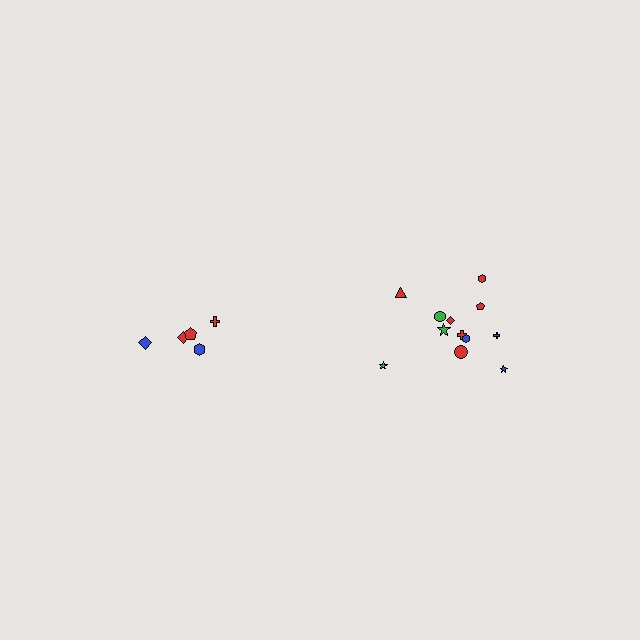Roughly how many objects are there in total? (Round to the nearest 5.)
Roughly 15 objects in total.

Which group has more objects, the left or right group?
The right group.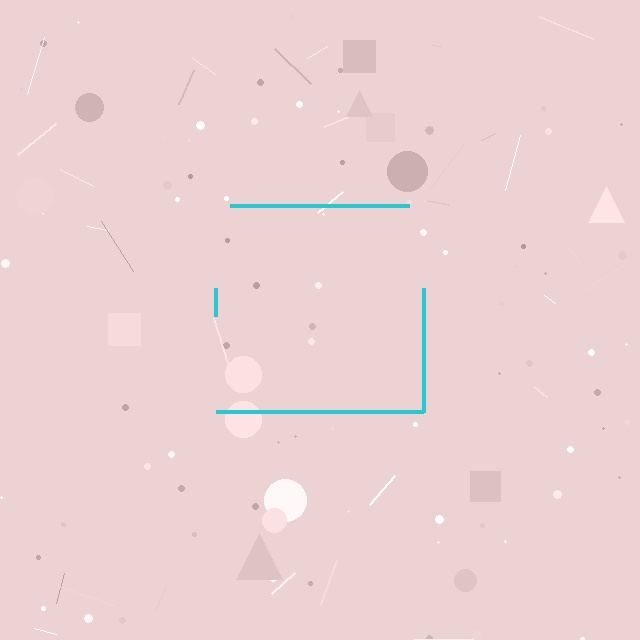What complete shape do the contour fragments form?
The contour fragments form a square.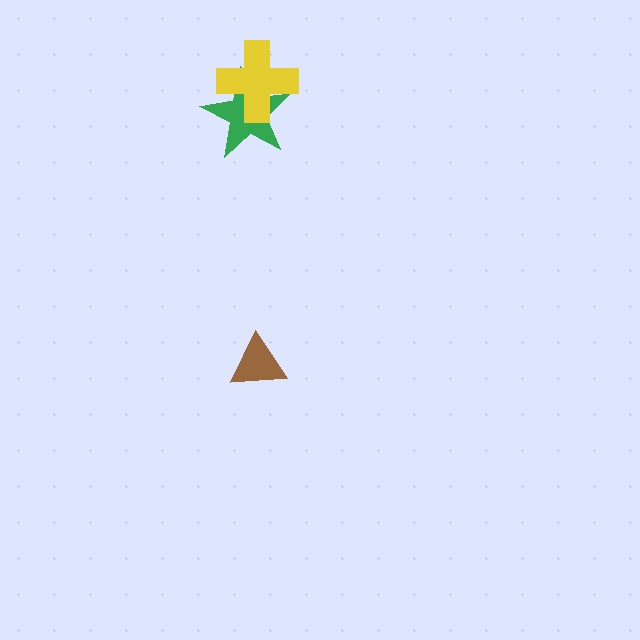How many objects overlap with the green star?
1 object overlaps with the green star.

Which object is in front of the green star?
The yellow cross is in front of the green star.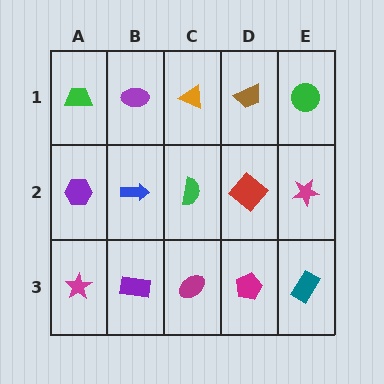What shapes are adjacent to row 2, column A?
A green trapezoid (row 1, column A), a magenta star (row 3, column A), a blue arrow (row 2, column B).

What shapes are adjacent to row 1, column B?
A blue arrow (row 2, column B), a green trapezoid (row 1, column A), an orange triangle (row 1, column C).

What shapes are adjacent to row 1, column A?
A purple hexagon (row 2, column A), a purple ellipse (row 1, column B).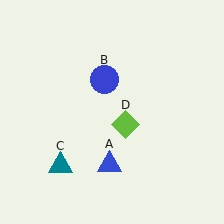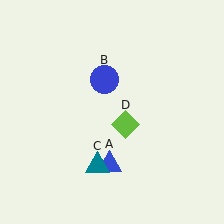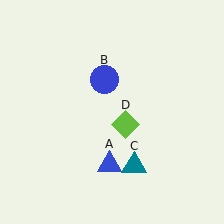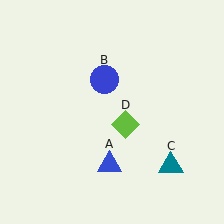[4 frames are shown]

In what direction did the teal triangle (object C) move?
The teal triangle (object C) moved right.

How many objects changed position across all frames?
1 object changed position: teal triangle (object C).